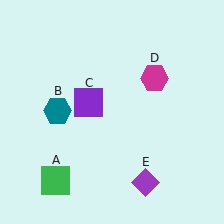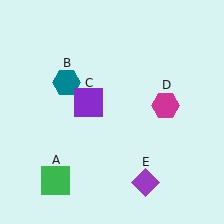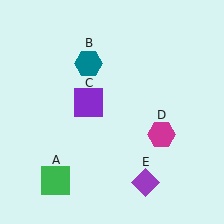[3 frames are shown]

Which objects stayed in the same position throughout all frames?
Green square (object A) and purple square (object C) and purple diamond (object E) remained stationary.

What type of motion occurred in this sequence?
The teal hexagon (object B), magenta hexagon (object D) rotated clockwise around the center of the scene.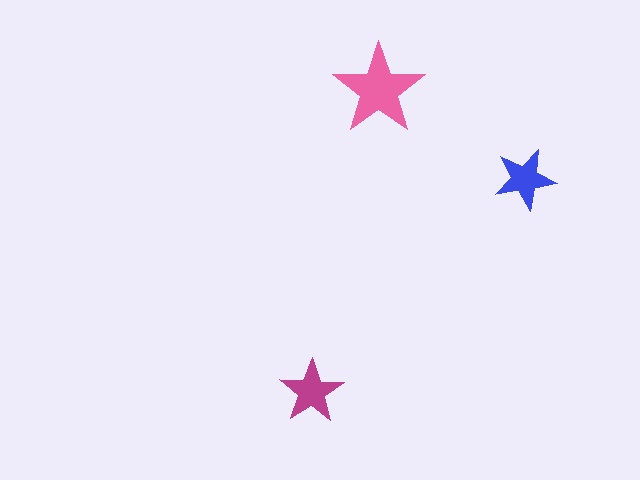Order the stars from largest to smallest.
the pink one, the magenta one, the blue one.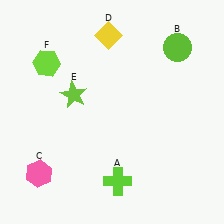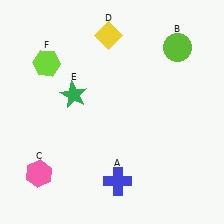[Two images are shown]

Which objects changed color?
A changed from lime to blue. E changed from lime to green.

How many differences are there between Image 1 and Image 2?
There are 2 differences between the two images.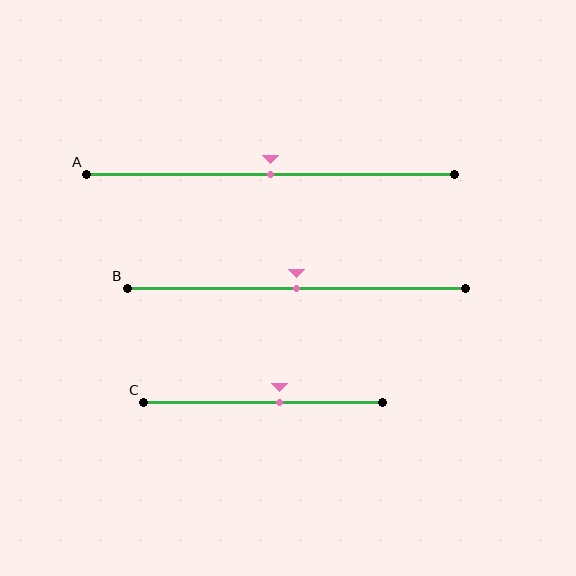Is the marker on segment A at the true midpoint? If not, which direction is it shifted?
Yes, the marker on segment A is at the true midpoint.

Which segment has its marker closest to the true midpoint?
Segment A has its marker closest to the true midpoint.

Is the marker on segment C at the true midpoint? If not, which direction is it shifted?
No, the marker on segment C is shifted to the right by about 7% of the segment length.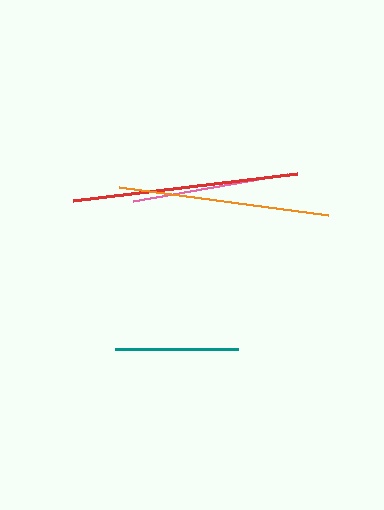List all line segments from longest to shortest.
From longest to shortest: red, orange, pink, teal.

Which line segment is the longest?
The red line is the longest at approximately 226 pixels.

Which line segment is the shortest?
The teal line is the shortest at approximately 123 pixels.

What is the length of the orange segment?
The orange segment is approximately 211 pixels long.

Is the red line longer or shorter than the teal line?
The red line is longer than the teal line.